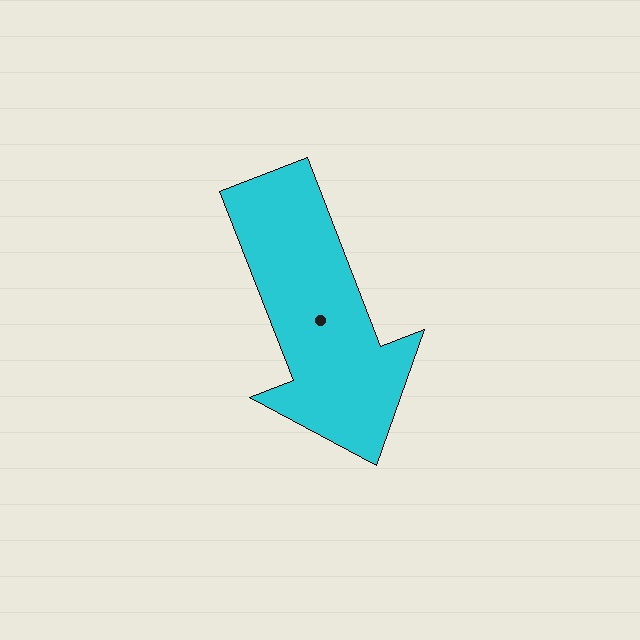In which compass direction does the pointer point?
South.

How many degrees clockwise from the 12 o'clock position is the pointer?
Approximately 159 degrees.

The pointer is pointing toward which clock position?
Roughly 5 o'clock.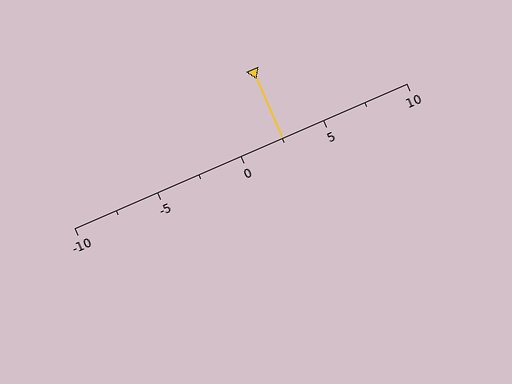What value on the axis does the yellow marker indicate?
The marker indicates approximately 2.5.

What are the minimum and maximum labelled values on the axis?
The axis runs from -10 to 10.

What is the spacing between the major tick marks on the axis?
The major ticks are spaced 5 apart.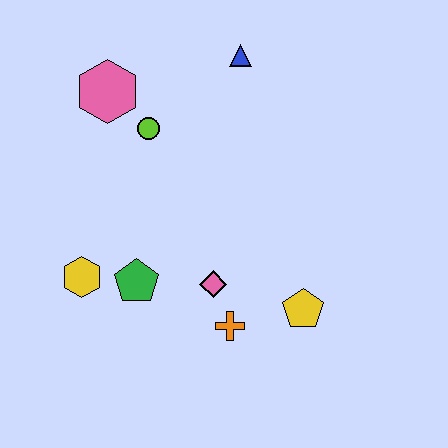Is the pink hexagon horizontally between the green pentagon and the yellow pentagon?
No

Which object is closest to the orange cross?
The pink diamond is closest to the orange cross.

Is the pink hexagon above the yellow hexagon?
Yes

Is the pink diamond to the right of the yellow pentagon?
No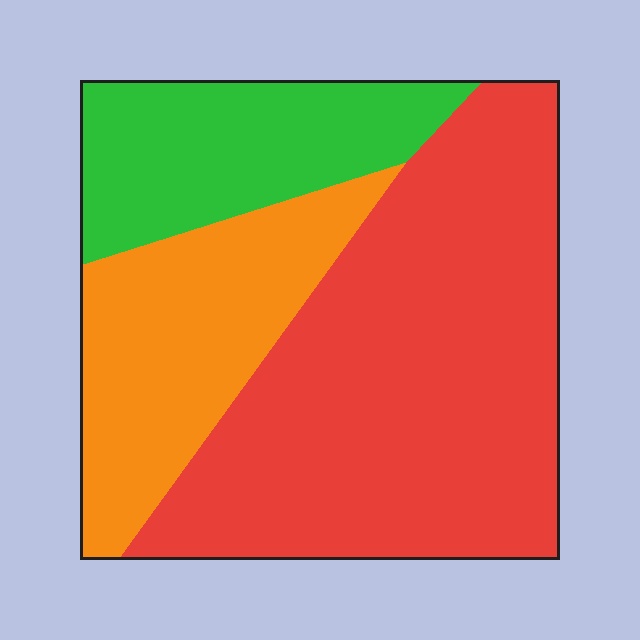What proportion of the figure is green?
Green takes up between a sixth and a third of the figure.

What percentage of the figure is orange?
Orange covers around 25% of the figure.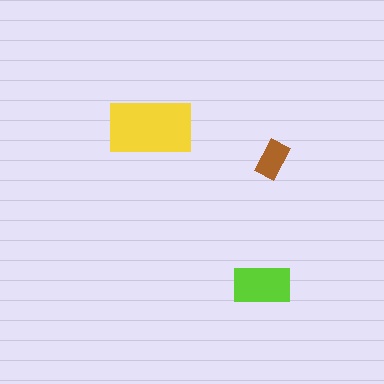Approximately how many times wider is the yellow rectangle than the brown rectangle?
About 2 times wider.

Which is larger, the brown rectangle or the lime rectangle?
The lime one.